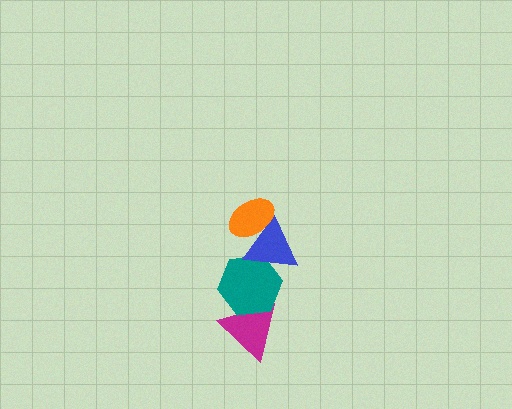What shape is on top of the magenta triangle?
The teal hexagon is on top of the magenta triangle.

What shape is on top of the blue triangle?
The orange ellipse is on top of the blue triangle.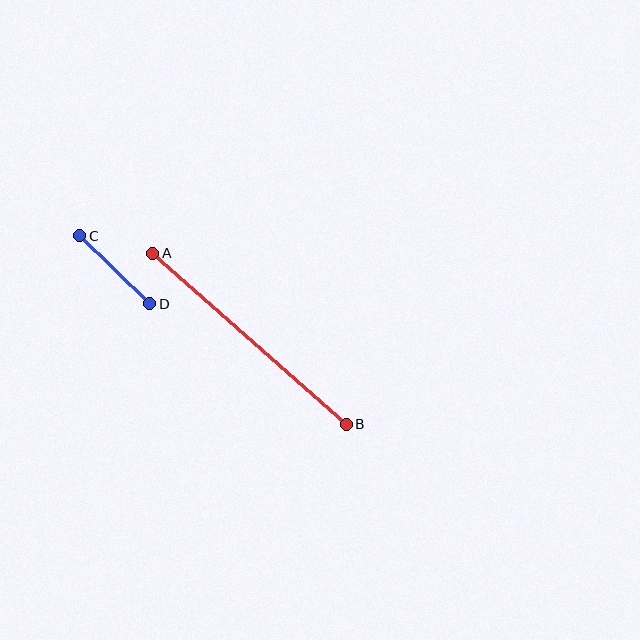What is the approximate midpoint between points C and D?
The midpoint is at approximately (115, 270) pixels.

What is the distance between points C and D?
The distance is approximately 97 pixels.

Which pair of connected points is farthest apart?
Points A and B are farthest apart.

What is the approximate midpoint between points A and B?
The midpoint is at approximately (250, 339) pixels.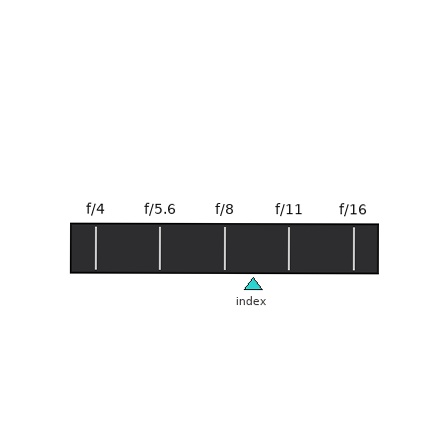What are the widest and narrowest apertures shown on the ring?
The widest aperture shown is f/4 and the narrowest is f/16.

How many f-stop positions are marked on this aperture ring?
There are 5 f-stop positions marked.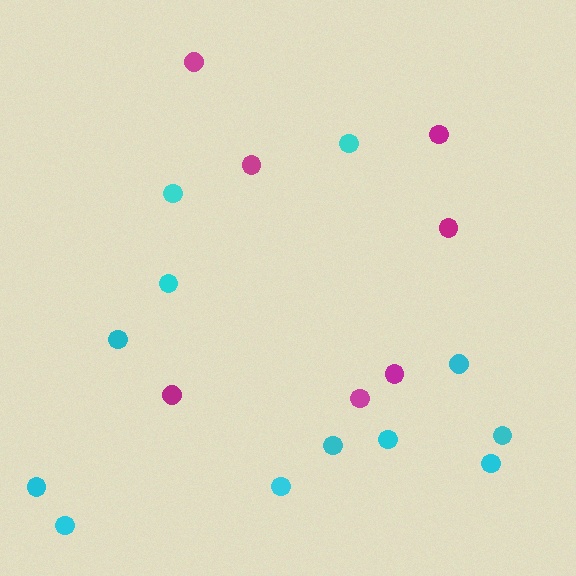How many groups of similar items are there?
There are 2 groups: one group of magenta circles (7) and one group of cyan circles (12).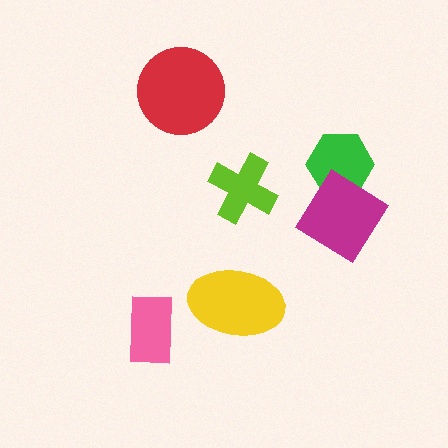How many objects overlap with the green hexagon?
1 object overlaps with the green hexagon.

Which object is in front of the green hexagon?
The magenta diamond is in front of the green hexagon.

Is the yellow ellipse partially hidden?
No, no other shape covers it.